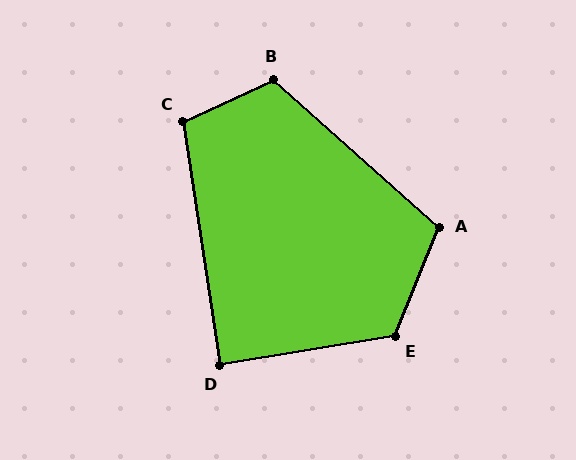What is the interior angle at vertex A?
Approximately 110 degrees (obtuse).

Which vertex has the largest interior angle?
E, at approximately 121 degrees.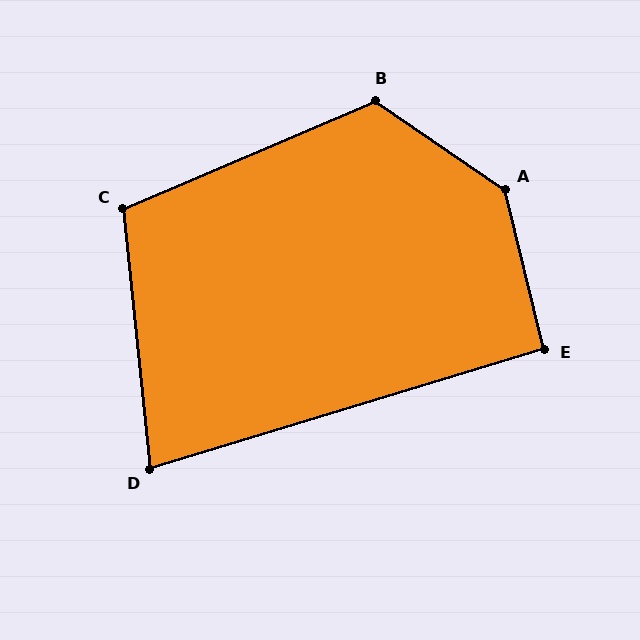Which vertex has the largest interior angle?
A, at approximately 138 degrees.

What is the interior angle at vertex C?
Approximately 107 degrees (obtuse).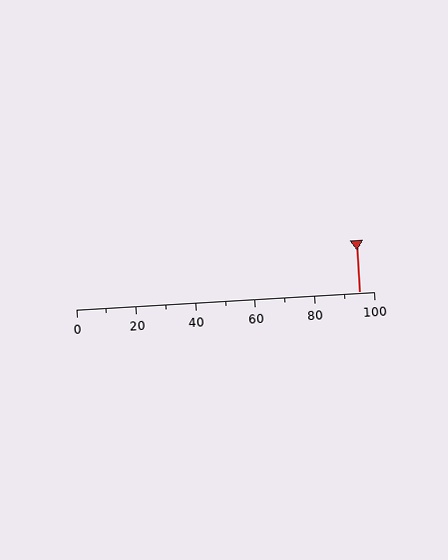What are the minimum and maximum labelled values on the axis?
The axis runs from 0 to 100.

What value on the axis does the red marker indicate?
The marker indicates approximately 95.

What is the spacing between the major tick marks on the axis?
The major ticks are spaced 20 apart.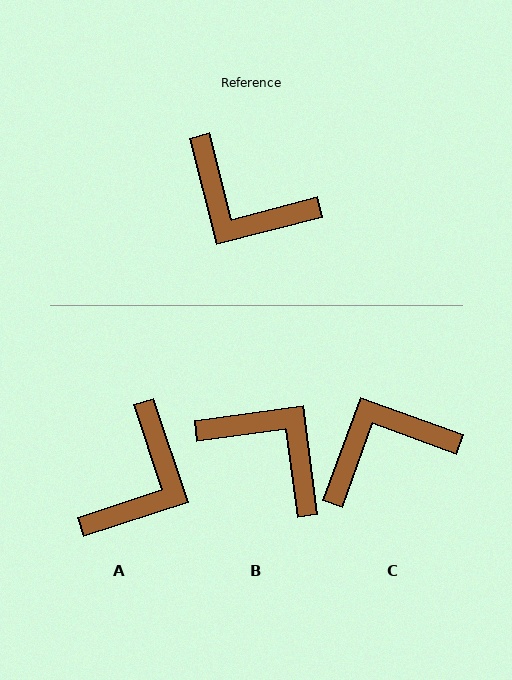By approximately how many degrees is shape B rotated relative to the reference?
Approximately 173 degrees counter-clockwise.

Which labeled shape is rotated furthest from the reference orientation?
B, about 173 degrees away.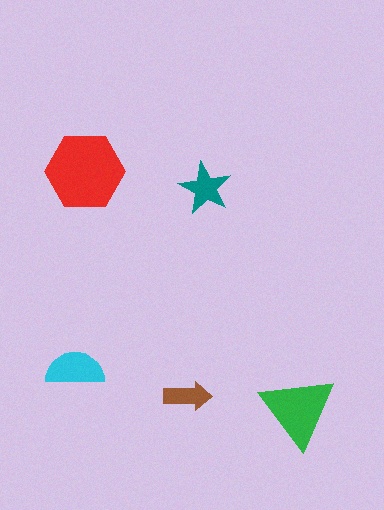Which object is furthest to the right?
The green triangle is rightmost.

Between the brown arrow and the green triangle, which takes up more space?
The green triangle.